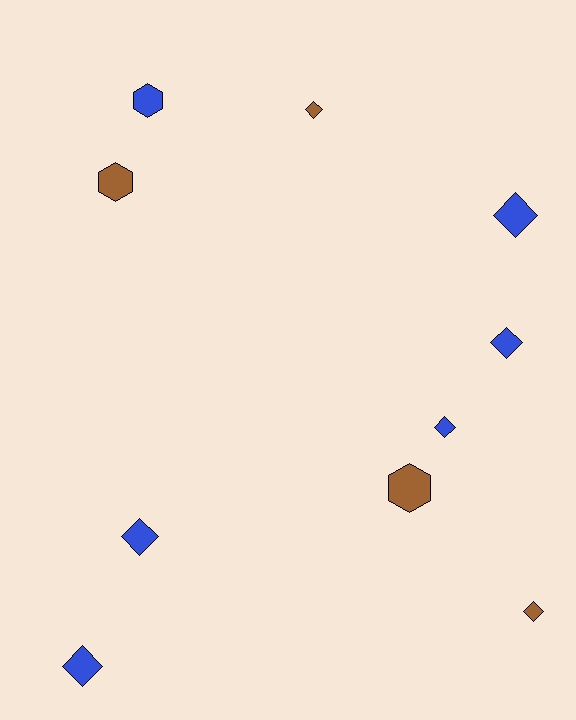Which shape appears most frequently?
Diamond, with 7 objects.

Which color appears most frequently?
Blue, with 6 objects.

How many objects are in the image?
There are 10 objects.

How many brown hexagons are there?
There are 2 brown hexagons.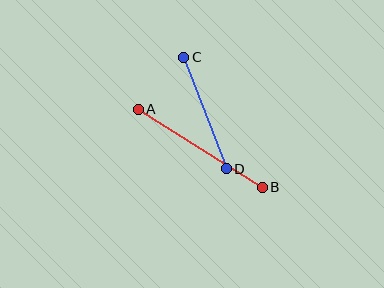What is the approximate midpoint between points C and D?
The midpoint is at approximately (205, 113) pixels.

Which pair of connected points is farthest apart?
Points A and B are farthest apart.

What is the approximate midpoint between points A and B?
The midpoint is at approximately (200, 148) pixels.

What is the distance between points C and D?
The distance is approximately 120 pixels.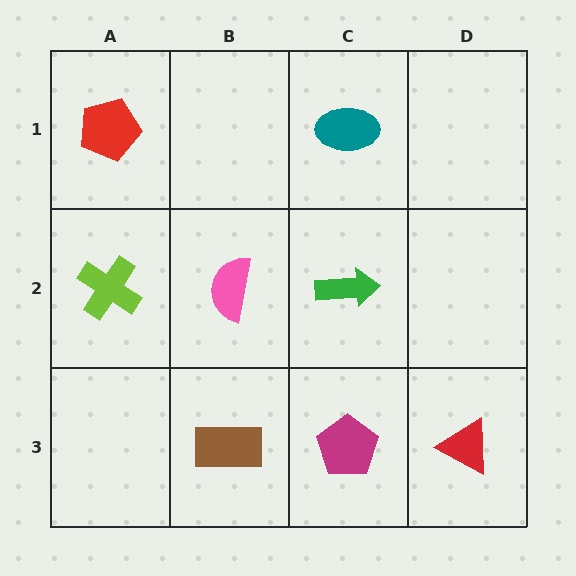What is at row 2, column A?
A lime cross.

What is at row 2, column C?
A green arrow.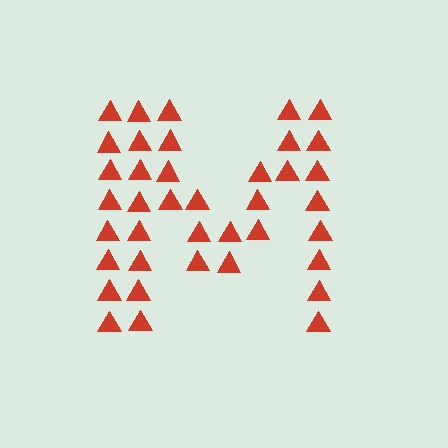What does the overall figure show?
The overall figure shows the letter M.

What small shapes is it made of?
It is made of small triangles.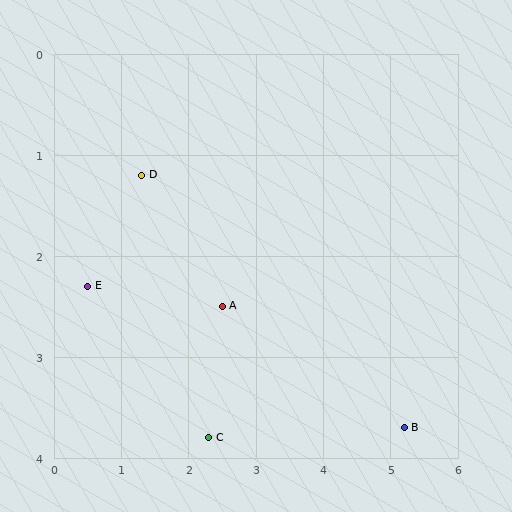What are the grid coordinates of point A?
Point A is at approximately (2.5, 2.5).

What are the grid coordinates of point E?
Point E is at approximately (0.5, 2.3).